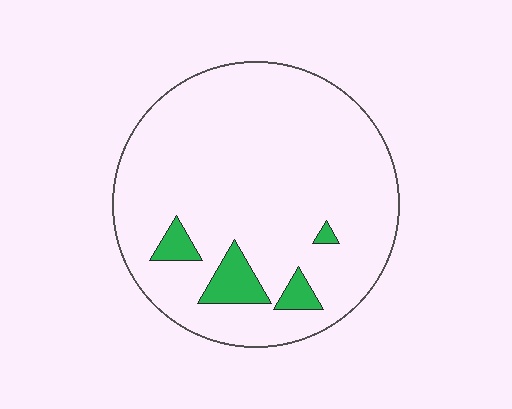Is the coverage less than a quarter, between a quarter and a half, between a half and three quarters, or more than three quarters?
Less than a quarter.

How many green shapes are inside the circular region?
4.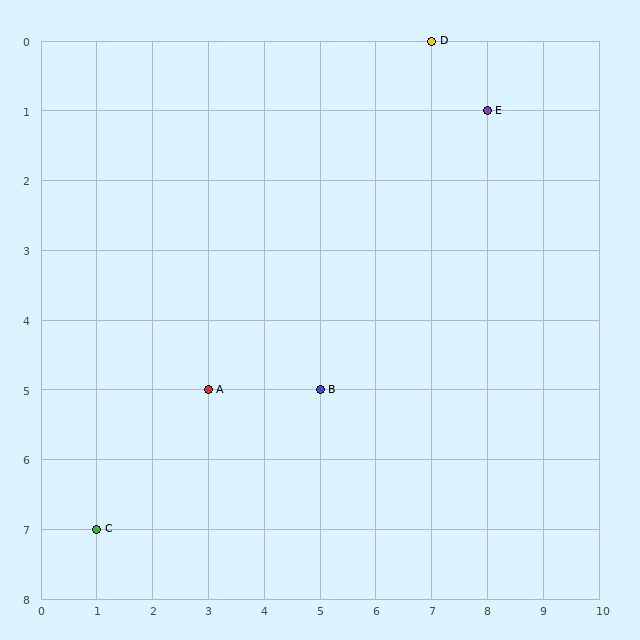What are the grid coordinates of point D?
Point D is at grid coordinates (7, 0).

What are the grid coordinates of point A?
Point A is at grid coordinates (3, 5).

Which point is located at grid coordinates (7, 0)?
Point D is at (7, 0).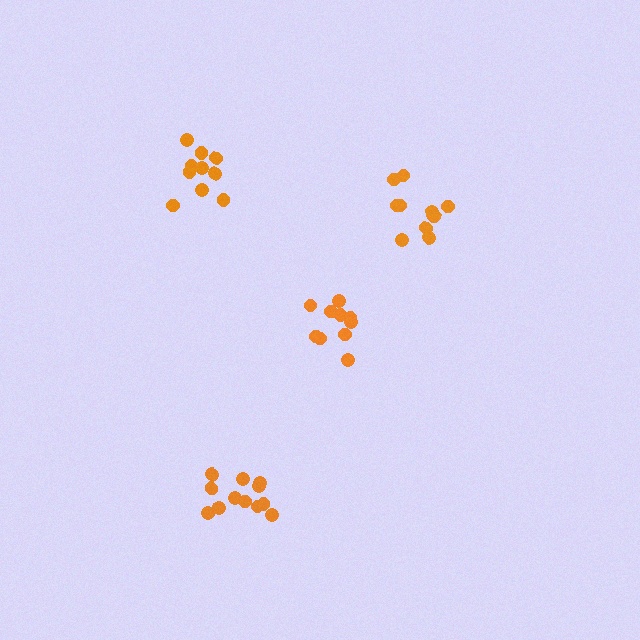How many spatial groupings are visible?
There are 4 spatial groupings.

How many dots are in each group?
Group 1: 10 dots, Group 2: 10 dots, Group 3: 12 dots, Group 4: 10 dots (42 total).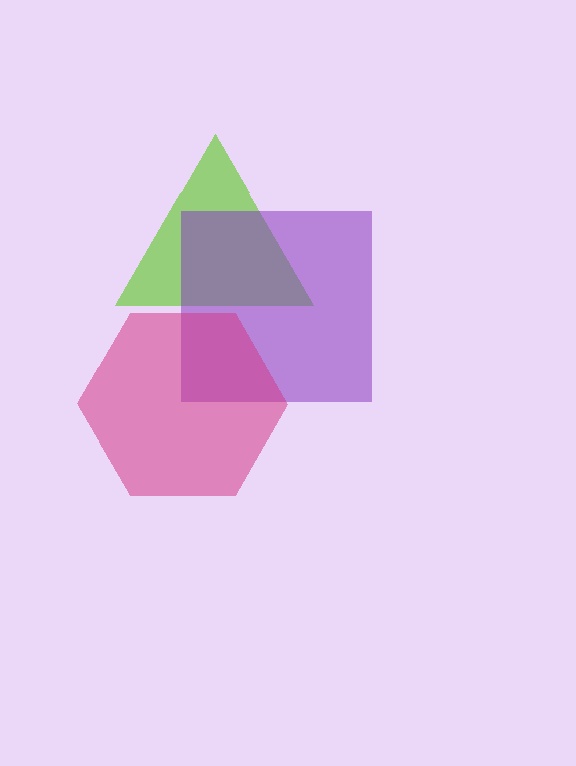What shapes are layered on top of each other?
The layered shapes are: a lime triangle, a purple square, a magenta hexagon.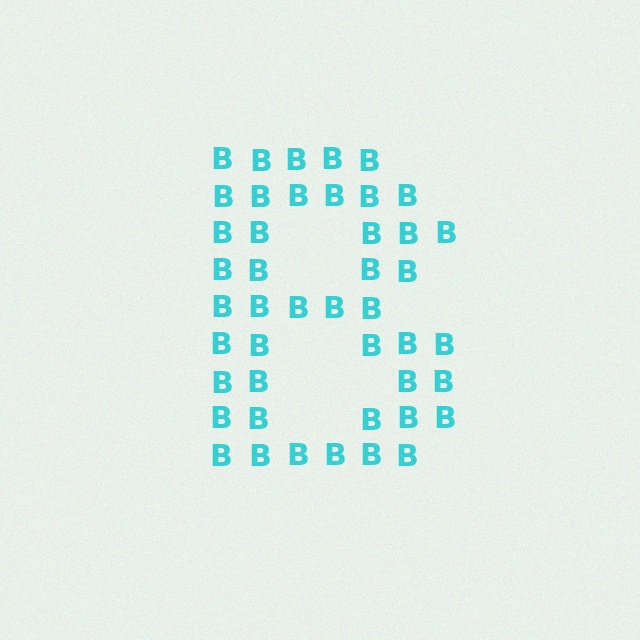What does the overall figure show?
The overall figure shows the letter B.